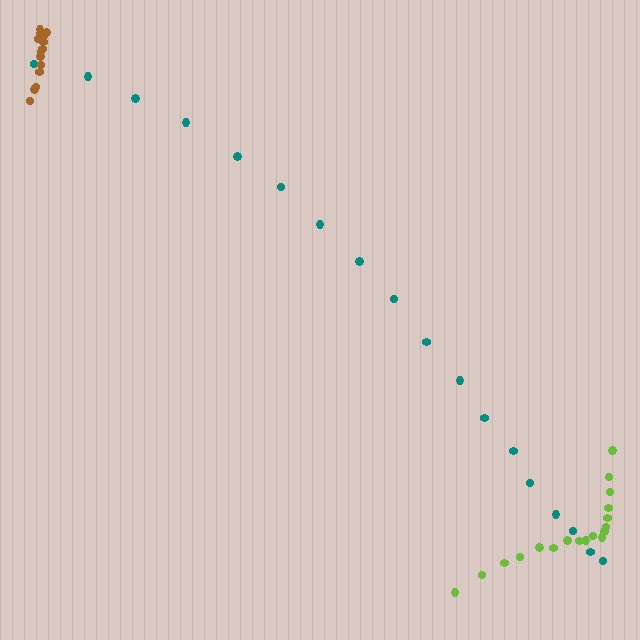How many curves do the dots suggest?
There are 3 distinct paths.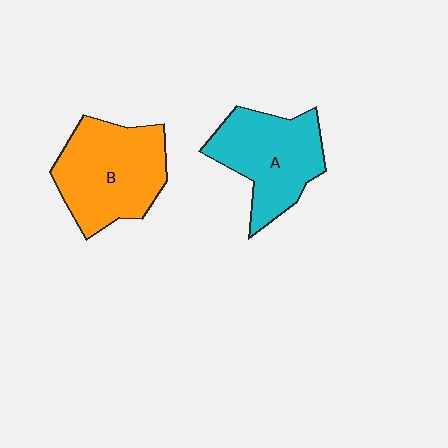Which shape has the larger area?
Shape B (orange).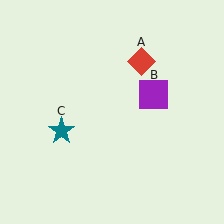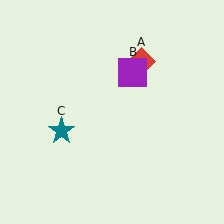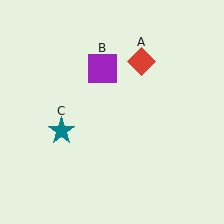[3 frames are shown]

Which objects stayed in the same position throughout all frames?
Red diamond (object A) and teal star (object C) remained stationary.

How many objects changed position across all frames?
1 object changed position: purple square (object B).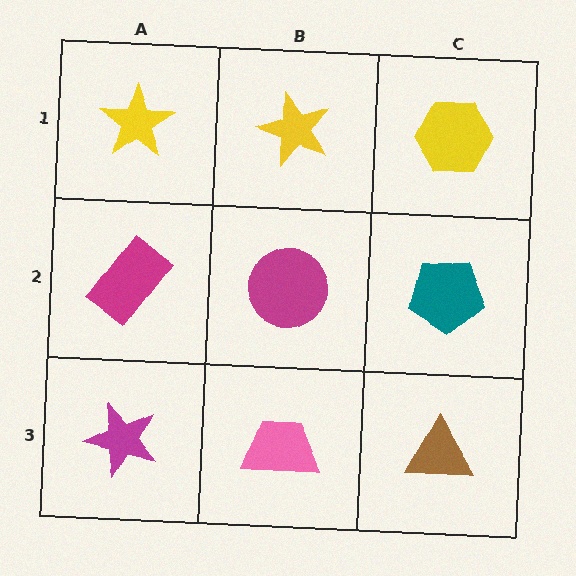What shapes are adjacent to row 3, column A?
A magenta rectangle (row 2, column A), a pink trapezoid (row 3, column B).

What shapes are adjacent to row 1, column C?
A teal pentagon (row 2, column C), a yellow star (row 1, column B).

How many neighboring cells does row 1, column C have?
2.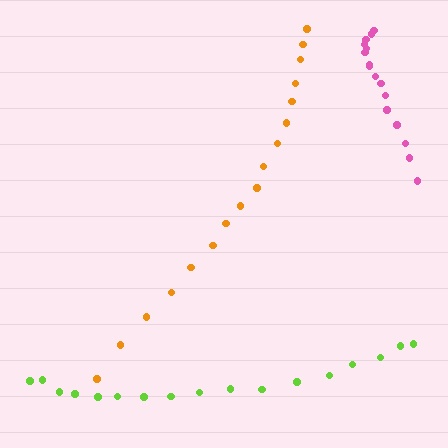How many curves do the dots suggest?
There are 3 distinct paths.